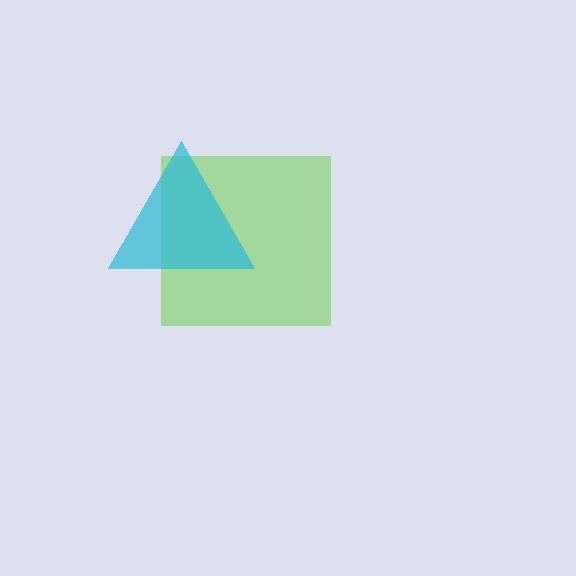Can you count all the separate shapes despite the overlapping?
Yes, there are 2 separate shapes.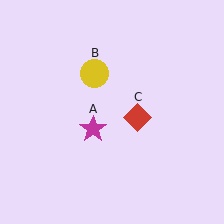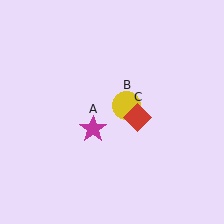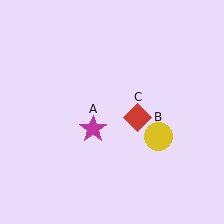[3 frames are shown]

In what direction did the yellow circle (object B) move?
The yellow circle (object B) moved down and to the right.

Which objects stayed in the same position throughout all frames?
Magenta star (object A) and red diamond (object C) remained stationary.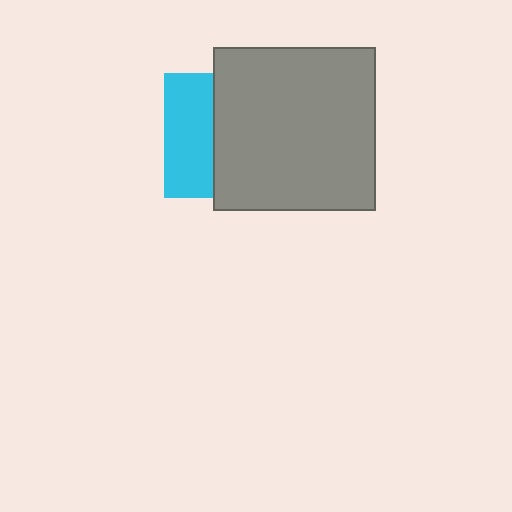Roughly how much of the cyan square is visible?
A small part of it is visible (roughly 40%).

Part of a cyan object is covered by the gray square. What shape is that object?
It is a square.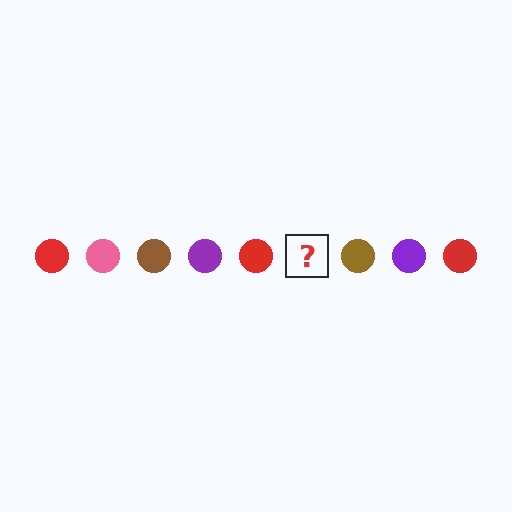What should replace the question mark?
The question mark should be replaced with a pink circle.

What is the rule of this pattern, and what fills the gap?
The rule is that the pattern cycles through red, pink, brown, purple circles. The gap should be filled with a pink circle.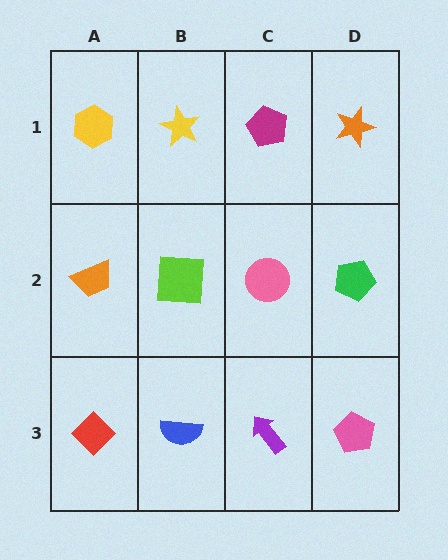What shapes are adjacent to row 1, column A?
An orange trapezoid (row 2, column A), a yellow star (row 1, column B).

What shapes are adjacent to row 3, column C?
A pink circle (row 2, column C), a blue semicircle (row 3, column B), a pink pentagon (row 3, column D).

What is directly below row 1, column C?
A pink circle.